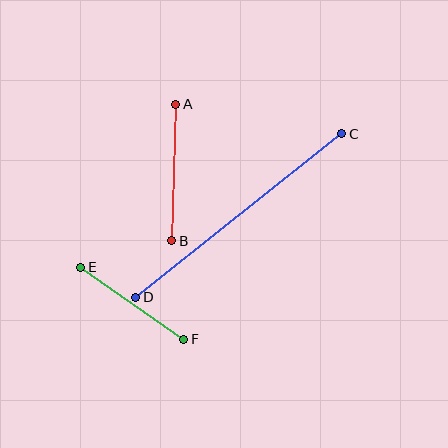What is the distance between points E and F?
The distance is approximately 125 pixels.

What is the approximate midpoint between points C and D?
The midpoint is at approximately (239, 215) pixels.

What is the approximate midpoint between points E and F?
The midpoint is at approximately (132, 303) pixels.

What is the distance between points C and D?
The distance is approximately 263 pixels.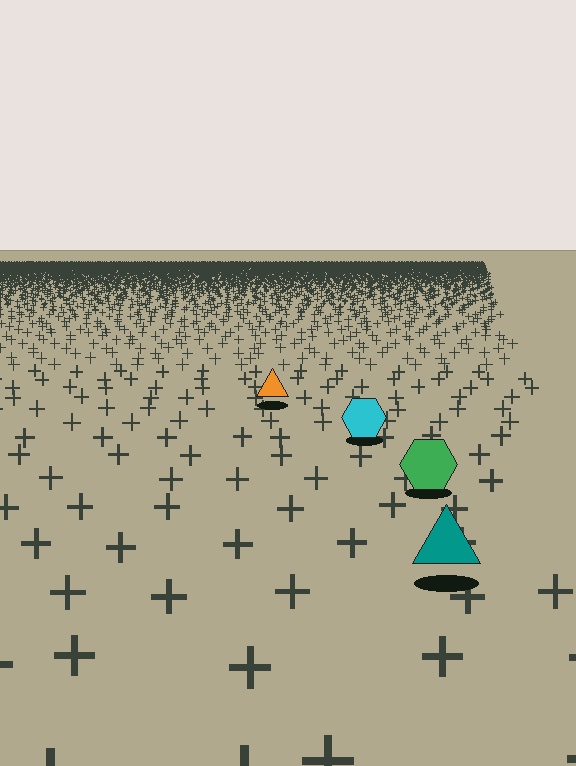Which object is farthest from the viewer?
The orange triangle is farthest from the viewer. It appears smaller and the ground texture around it is denser.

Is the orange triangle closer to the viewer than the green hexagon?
No. The green hexagon is closer — you can tell from the texture gradient: the ground texture is coarser near it.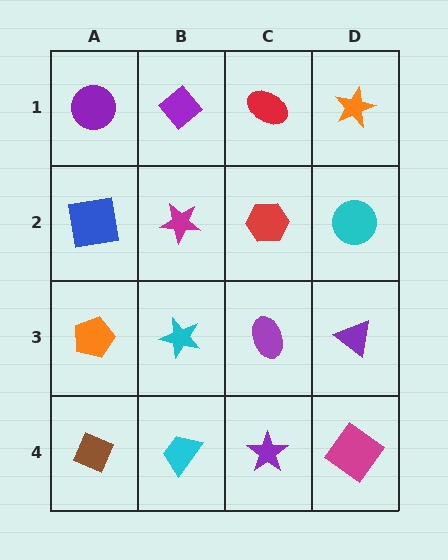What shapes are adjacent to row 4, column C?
A purple ellipse (row 3, column C), a cyan trapezoid (row 4, column B), a magenta diamond (row 4, column D).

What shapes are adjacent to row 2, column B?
A purple diamond (row 1, column B), a cyan star (row 3, column B), a blue square (row 2, column A), a red hexagon (row 2, column C).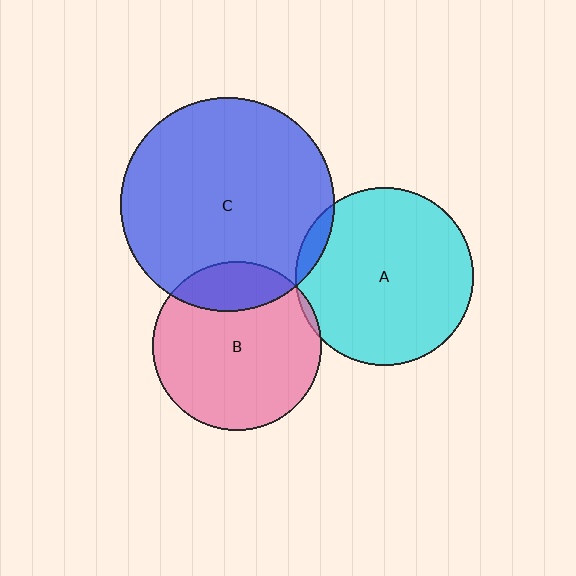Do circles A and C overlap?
Yes.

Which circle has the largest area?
Circle C (blue).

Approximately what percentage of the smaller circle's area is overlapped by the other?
Approximately 5%.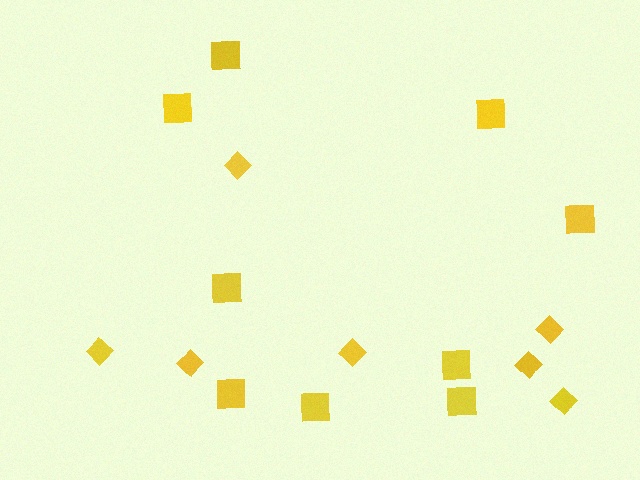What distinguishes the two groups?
There are 2 groups: one group of diamonds (7) and one group of squares (9).